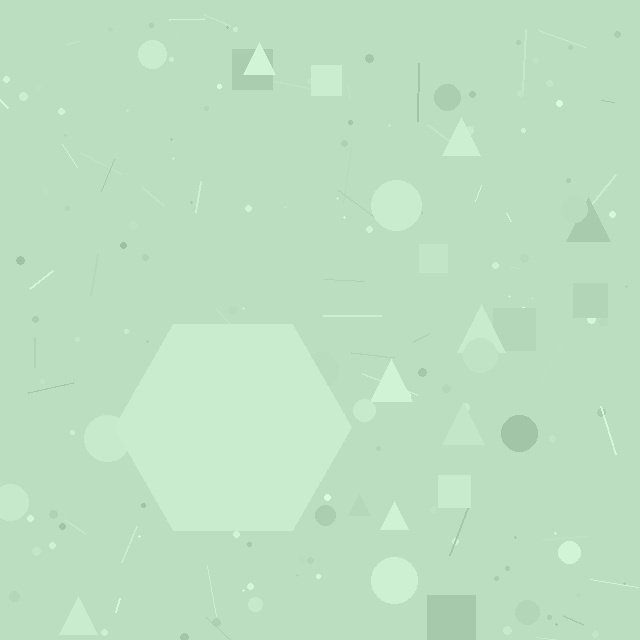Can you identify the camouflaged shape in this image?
The camouflaged shape is a hexagon.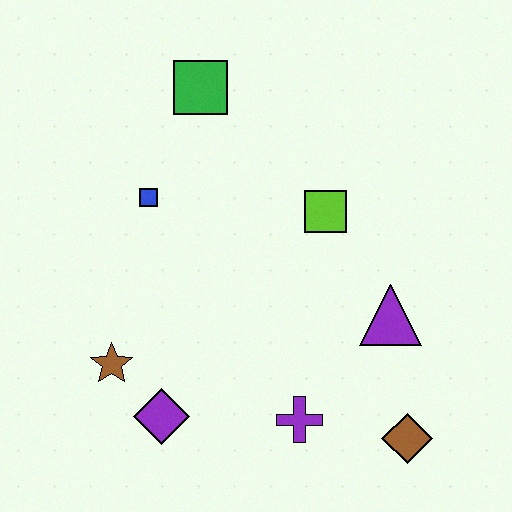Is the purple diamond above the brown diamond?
Yes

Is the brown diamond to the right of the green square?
Yes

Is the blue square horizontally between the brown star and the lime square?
Yes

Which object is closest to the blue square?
The green square is closest to the blue square.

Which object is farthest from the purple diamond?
The green square is farthest from the purple diamond.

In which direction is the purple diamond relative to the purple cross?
The purple diamond is to the left of the purple cross.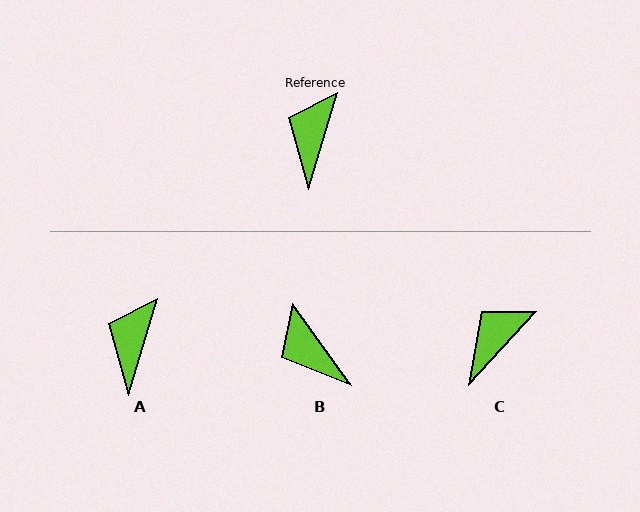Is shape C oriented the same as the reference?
No, it is off by about 26 degrees.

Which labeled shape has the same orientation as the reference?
A.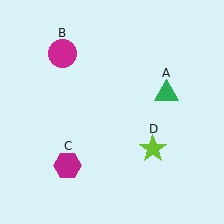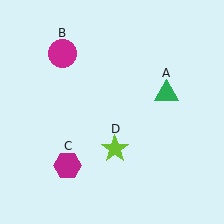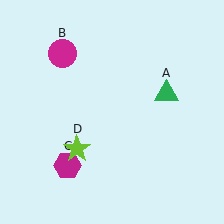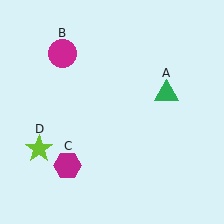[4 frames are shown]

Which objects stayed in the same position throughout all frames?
Green triangle (object A) and magenta circle (object B) and magenta hexagon (object C) remained stationary.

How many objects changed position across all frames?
1 object changed position: lime star (object D).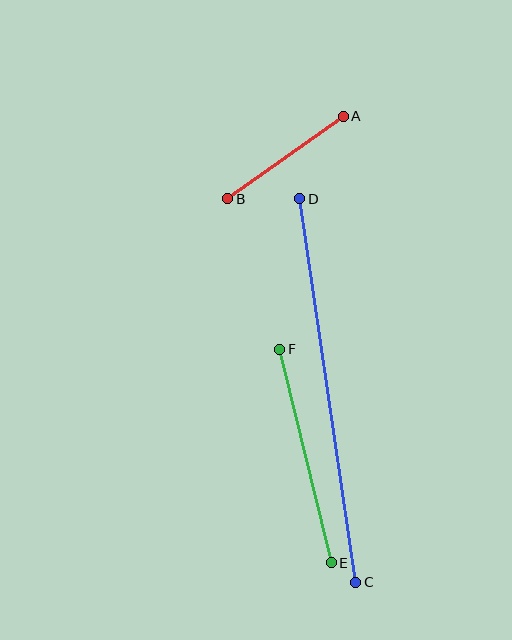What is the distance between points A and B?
The distance is approximately 142 pixels.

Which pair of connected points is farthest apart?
Points C and D are farthest apart.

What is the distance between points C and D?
The distance is approximately 388 pixels.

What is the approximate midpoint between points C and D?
The midpoint is at approximately (328, 390) pixels.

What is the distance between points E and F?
The distance is approximately 220 pixels.